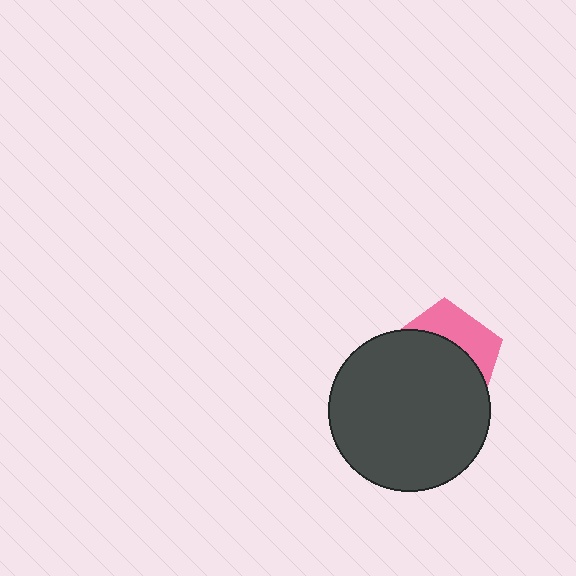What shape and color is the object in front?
The object in front is a dark gray circle.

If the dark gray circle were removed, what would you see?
You would see the complete pink pentagon.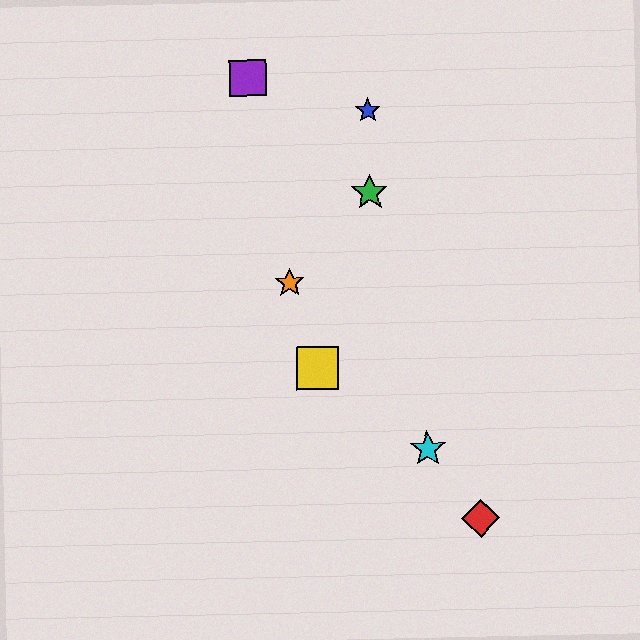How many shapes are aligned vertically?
2 shapes (the blue star, the green star) are aligned vertically.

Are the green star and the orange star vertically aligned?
No, the green star is at x≈370 and the orange star is at x≈290.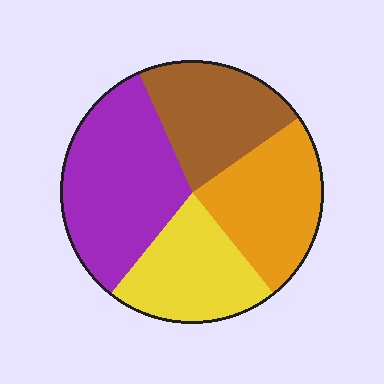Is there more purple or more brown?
Purple.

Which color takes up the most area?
Purple, at roughly 35%.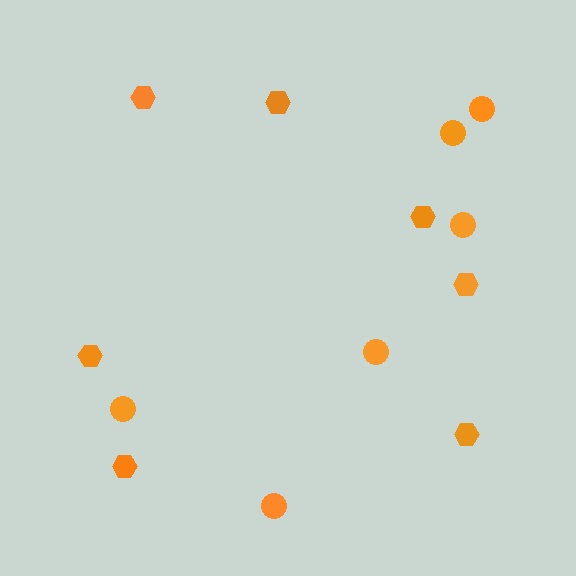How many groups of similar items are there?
There are 2 groups: one group of circles (6) and one group of hexagons (7).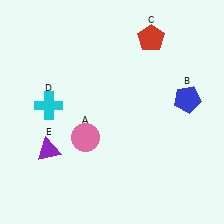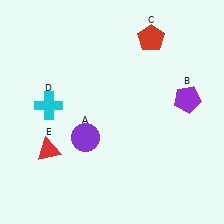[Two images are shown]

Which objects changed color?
A changed from pink to purple. B changed from blue to purple. E changed from purple to red.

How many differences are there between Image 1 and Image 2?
There are 3 differences between the two images.